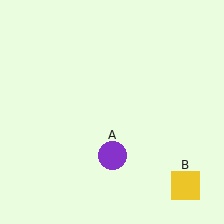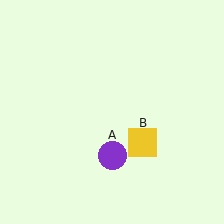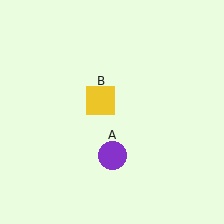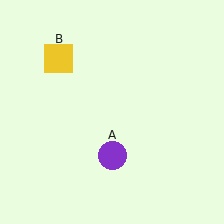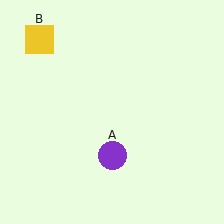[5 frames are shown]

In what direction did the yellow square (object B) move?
The yellow square (object B) moved up and to the left.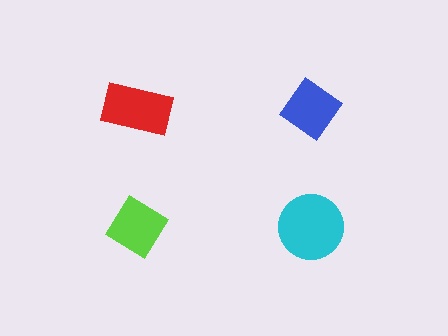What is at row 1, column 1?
A red rectangle.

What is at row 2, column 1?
A lime diamond.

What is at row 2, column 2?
A cyan circle.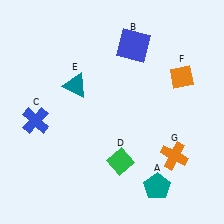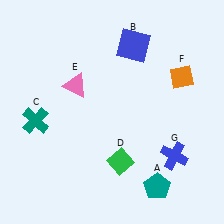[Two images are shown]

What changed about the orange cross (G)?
In Image 1, G is orange. In Image 2, it changed to blue.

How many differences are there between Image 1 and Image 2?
There are 3 differences between the two images.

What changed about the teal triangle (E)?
In Image 1, E is teal. In Image 2, it changed to pink.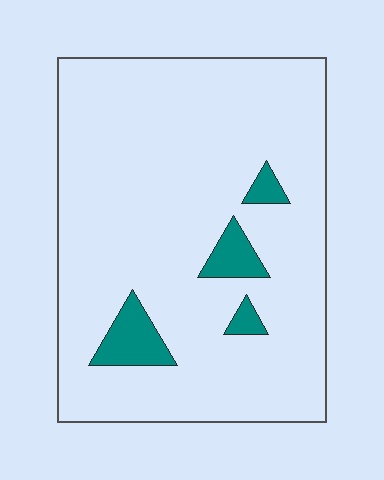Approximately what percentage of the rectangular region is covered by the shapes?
Approximately 10%.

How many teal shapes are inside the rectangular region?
4.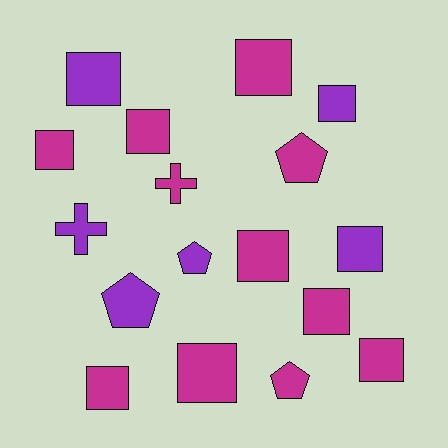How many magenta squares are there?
There are 8 magenta squares.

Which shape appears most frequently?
Square, with 11 objects.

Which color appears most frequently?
Magenta, with 11 objects.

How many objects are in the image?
There are 17 objects.